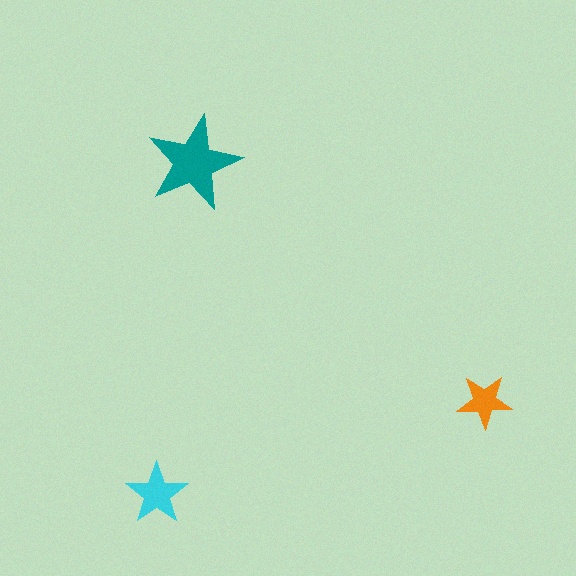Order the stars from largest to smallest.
the teal one, the cyan one, the orange one.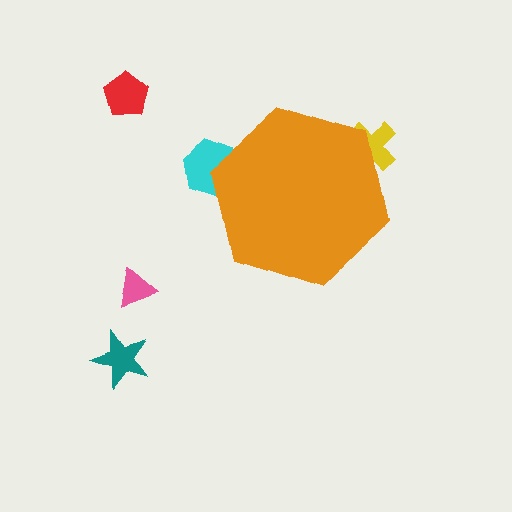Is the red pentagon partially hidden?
No, the red pentagon is fully visible.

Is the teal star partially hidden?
No, the teal star is fully visible.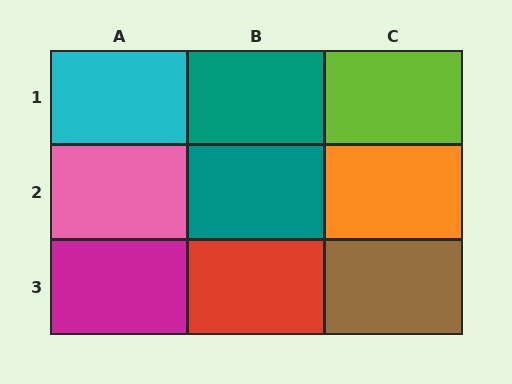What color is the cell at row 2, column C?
Orange.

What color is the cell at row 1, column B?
Teal.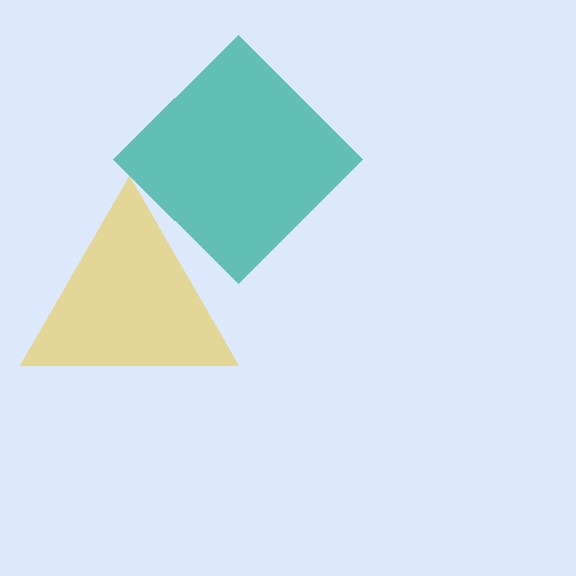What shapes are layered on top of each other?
The layered shapes are: a teal diamond, a yellow triangle.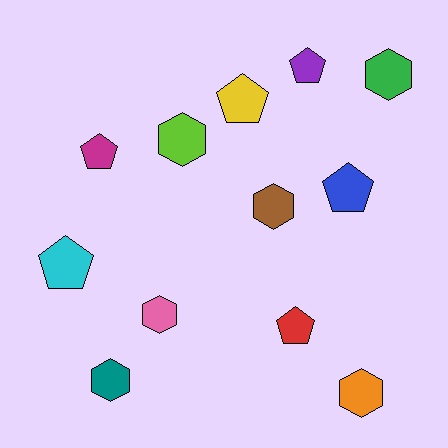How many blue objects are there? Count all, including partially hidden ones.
There is 1 blue object.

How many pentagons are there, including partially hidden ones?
There are 6 pentagons.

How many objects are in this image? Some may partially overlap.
There are 12 objects.